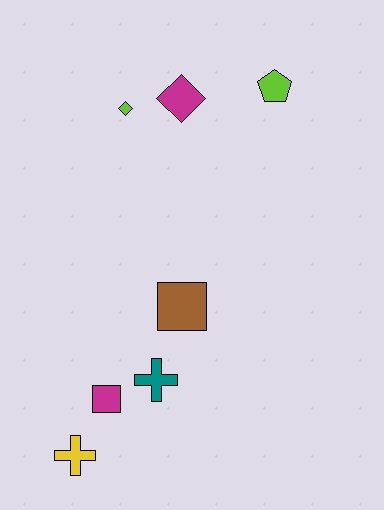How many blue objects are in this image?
There are no blue objects.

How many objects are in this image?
There are 7 objects.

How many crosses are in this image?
There are 2 crosses.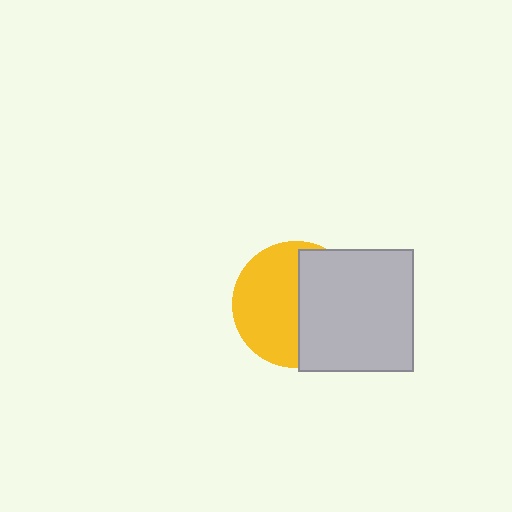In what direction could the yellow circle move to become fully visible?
The yellow circle could move left. That would shift it out from behind the light gray rectangle entirely.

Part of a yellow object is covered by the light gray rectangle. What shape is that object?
It is a circle.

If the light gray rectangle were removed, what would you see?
You would see the complete yellow circle.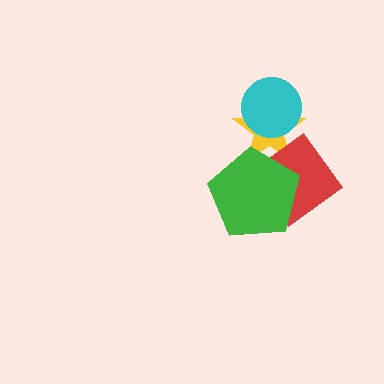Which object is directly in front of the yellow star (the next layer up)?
The red diamond is directly in front of the yellow star.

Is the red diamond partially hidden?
Yes, it is partially covered by another shape.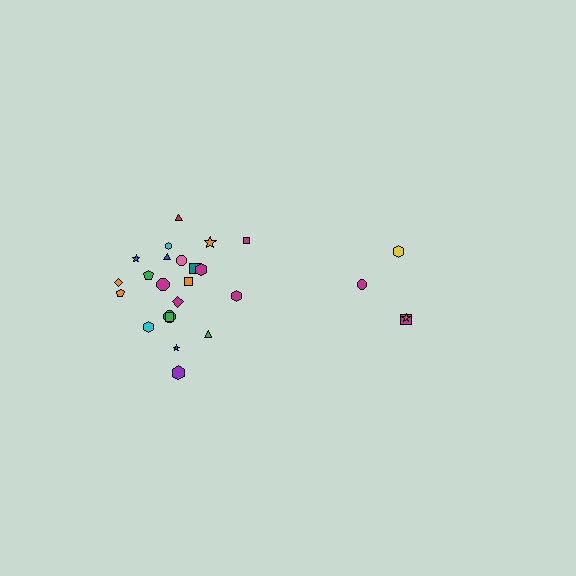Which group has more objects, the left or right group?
The left group.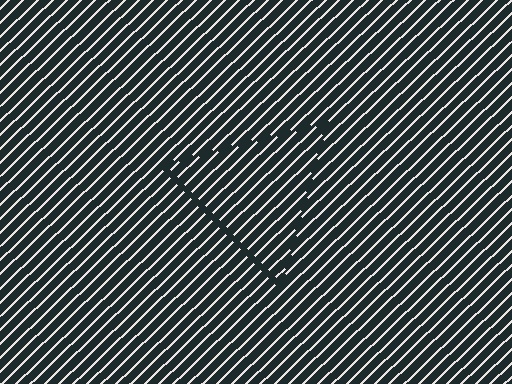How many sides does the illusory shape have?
3 sides — the line-ends trace a triangle.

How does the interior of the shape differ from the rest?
The interior of the shape contains the same grating, shifted by half a period — the contour is defined by the phase discontinuity where line-ends from the inner and outer gratings abut.